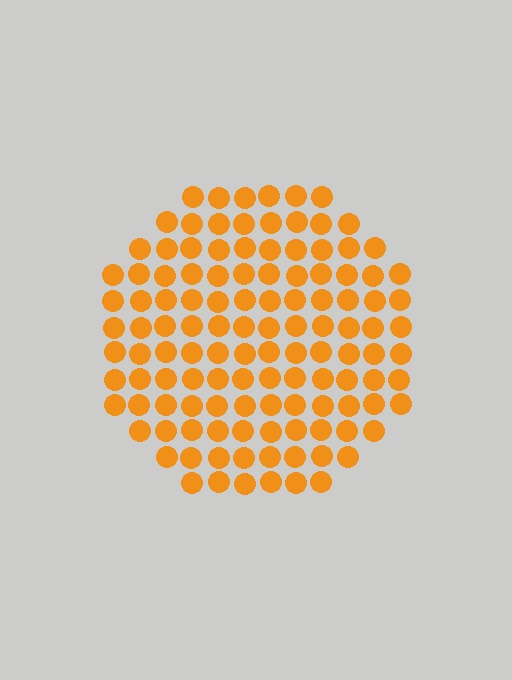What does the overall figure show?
The overall figure shows a circle.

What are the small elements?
The small elements are circles.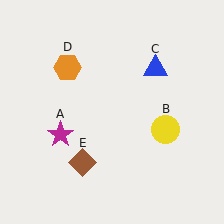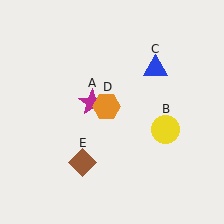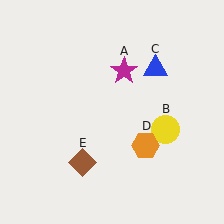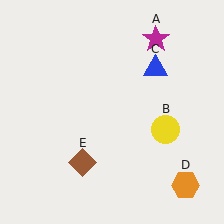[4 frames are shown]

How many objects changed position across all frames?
2 objects changed position: magenta star (object A), orange hexagon (object D).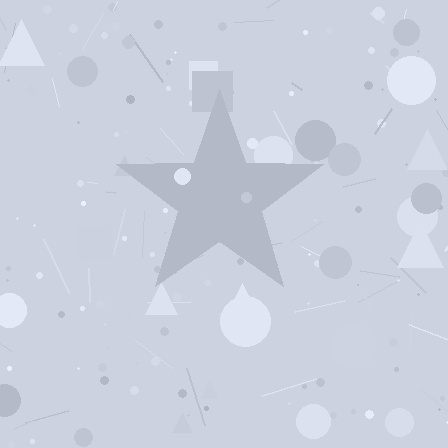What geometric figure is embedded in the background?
A star is embedded in the background.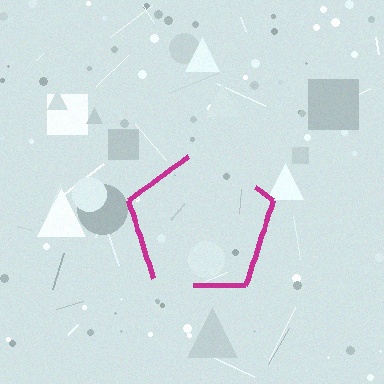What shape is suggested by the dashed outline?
The dashed outline suggests a pentagon.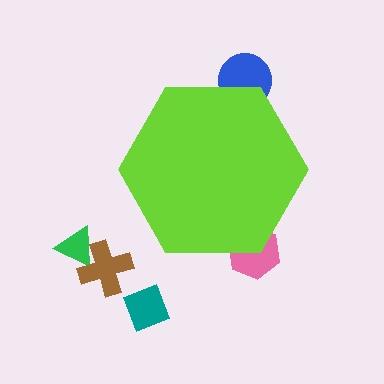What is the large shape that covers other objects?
A lime hexagon.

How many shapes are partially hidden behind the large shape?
2 shapes are partially hidden.